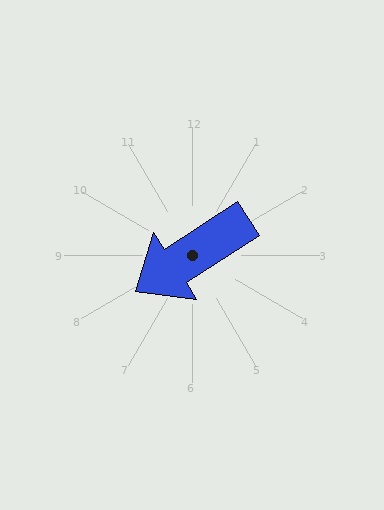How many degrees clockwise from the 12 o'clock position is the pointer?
Approximately 237 degrees.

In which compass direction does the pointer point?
Southwest.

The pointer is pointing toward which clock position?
Roughly 8 o'clock.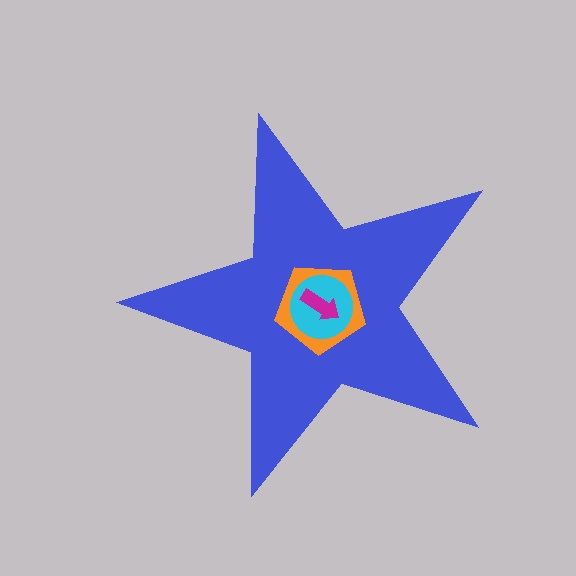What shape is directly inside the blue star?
The orange pentagon.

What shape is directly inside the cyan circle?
The magenta arrow.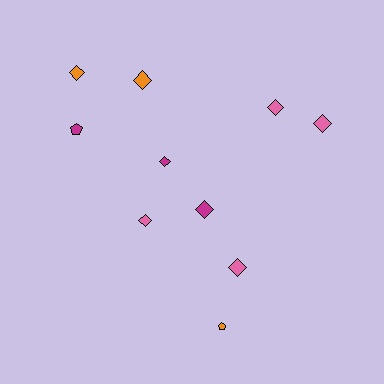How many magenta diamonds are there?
There are 2 magenta diamonds.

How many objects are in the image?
There are 10 objects.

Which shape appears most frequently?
Diamond, with 8 objects.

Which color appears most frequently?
Pink, with 4 objects.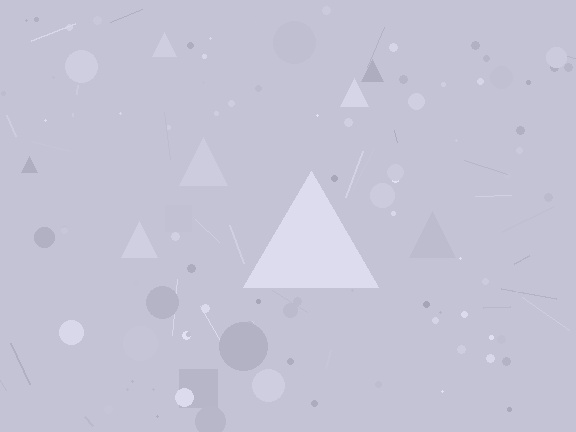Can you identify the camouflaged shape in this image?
The camouflaged shape is a triangle.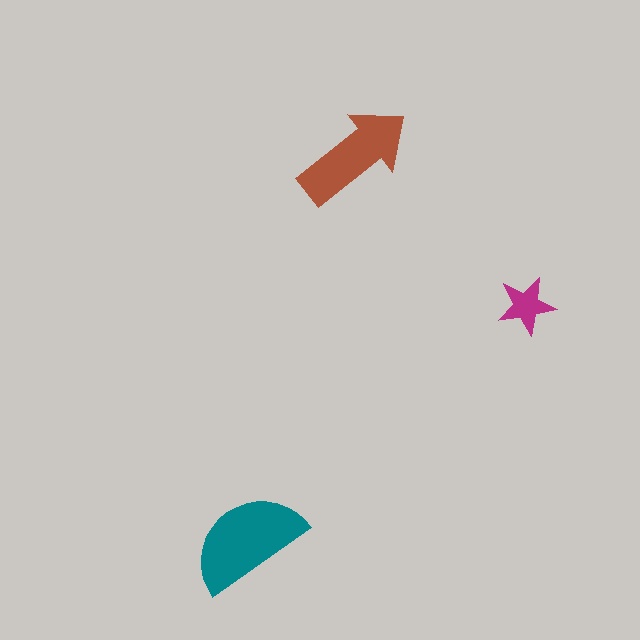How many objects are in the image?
There are 3 objects in the image.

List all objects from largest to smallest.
The teal semicircle, the brown arrow, the magenta star.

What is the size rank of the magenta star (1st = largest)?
3rd.